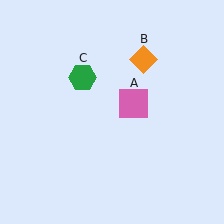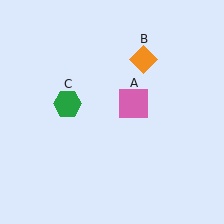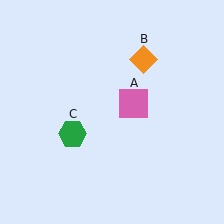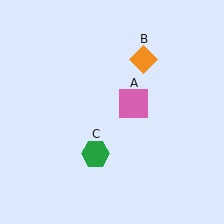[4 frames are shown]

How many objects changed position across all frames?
1 object changed position: green hexagon (object C).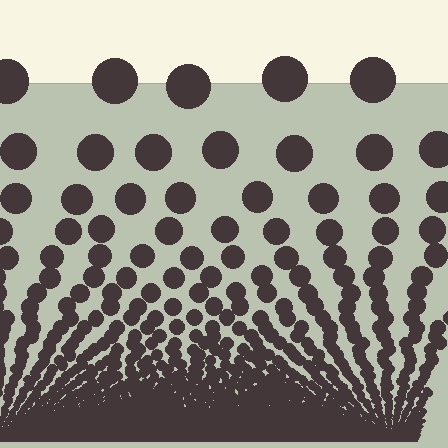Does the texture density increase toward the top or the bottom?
Density increases toward the bottom.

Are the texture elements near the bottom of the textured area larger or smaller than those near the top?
Smaller. The gradient is inverted — elements near the bottom are smaller and denser.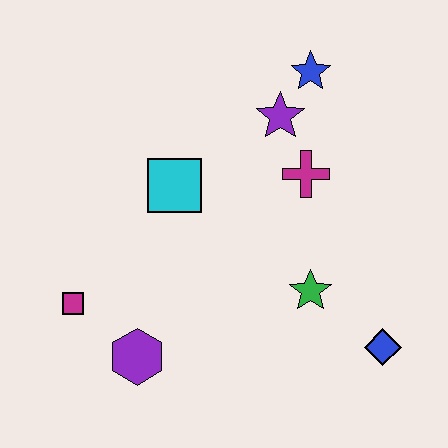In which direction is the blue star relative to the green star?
The blue star is above the green star.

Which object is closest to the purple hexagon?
The magenta square is closest to the purple hexagon.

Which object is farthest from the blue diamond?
The magenta square is farthest from the blue diamond.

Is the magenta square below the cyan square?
Yes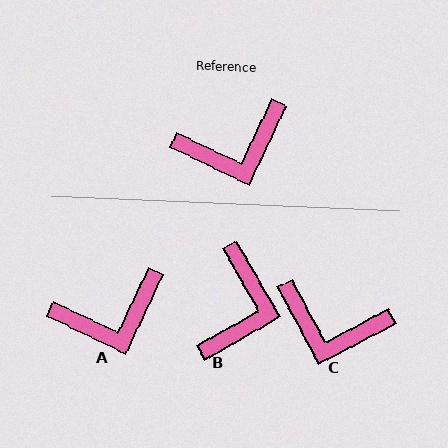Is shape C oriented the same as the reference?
No, it is off by about 37 degrees.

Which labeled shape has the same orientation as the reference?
A.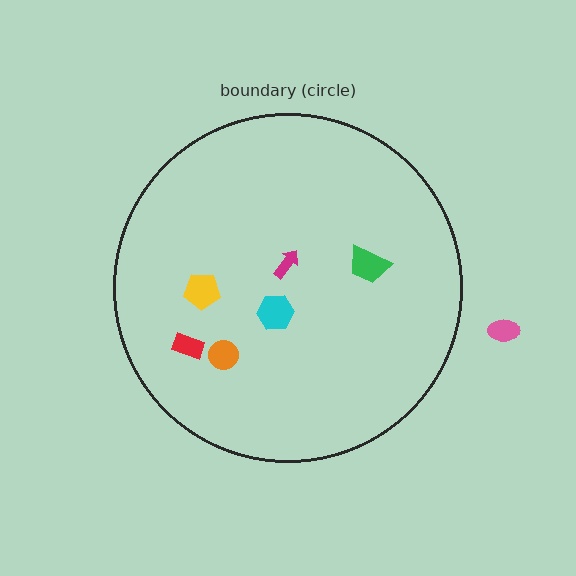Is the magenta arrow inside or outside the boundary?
Inside.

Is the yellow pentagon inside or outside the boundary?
Inside.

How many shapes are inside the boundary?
6 inside, 1 outside.